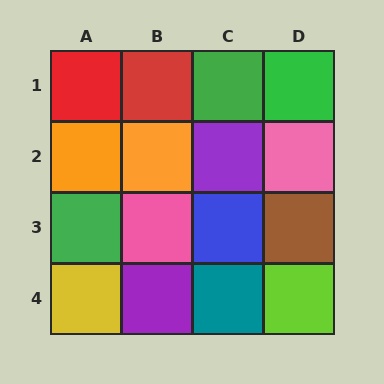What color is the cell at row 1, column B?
Red.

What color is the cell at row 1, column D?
Green.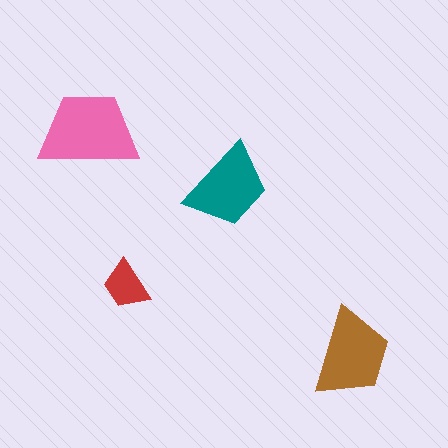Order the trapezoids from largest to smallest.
the pink one, the brown one, the teal one, the red one.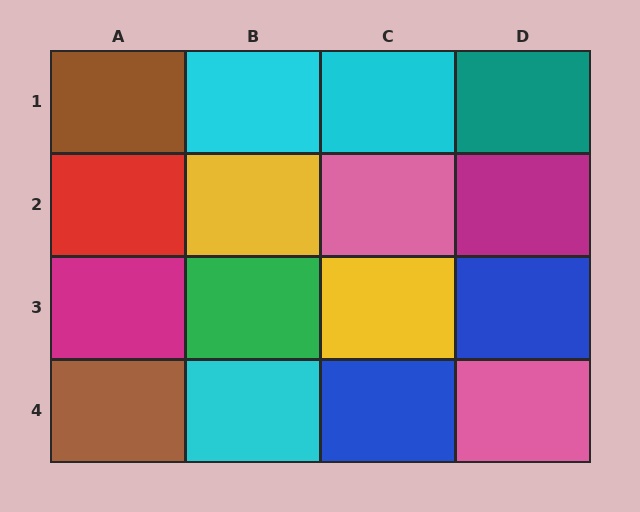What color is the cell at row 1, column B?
Cyan.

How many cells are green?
1 cell is green.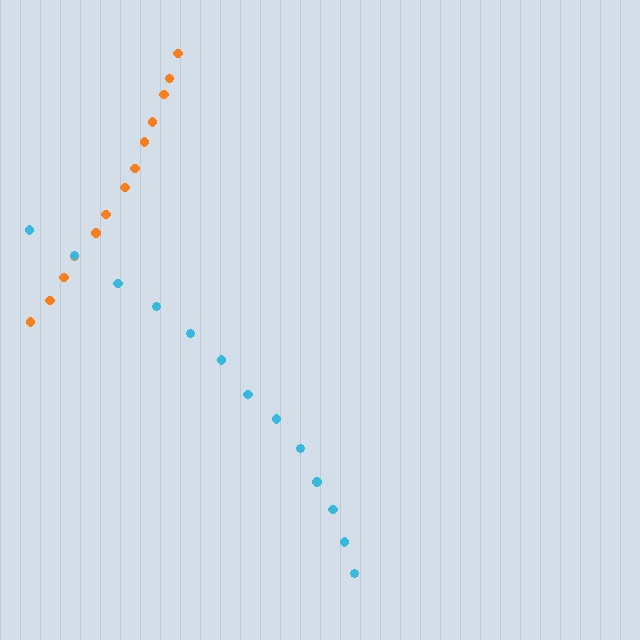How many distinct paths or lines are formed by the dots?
There are 2 distinct paths.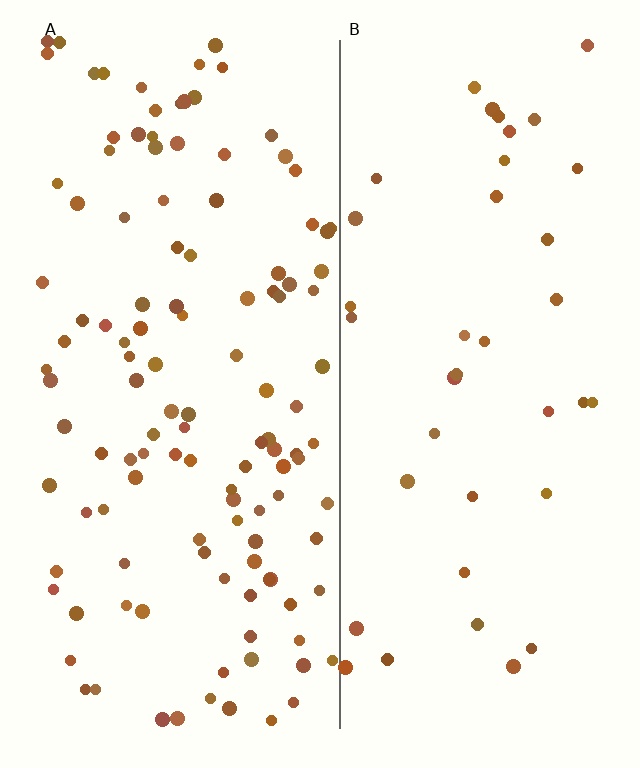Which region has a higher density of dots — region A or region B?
A (the left).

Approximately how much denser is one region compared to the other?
Approximately 3.1× — region A over region B.